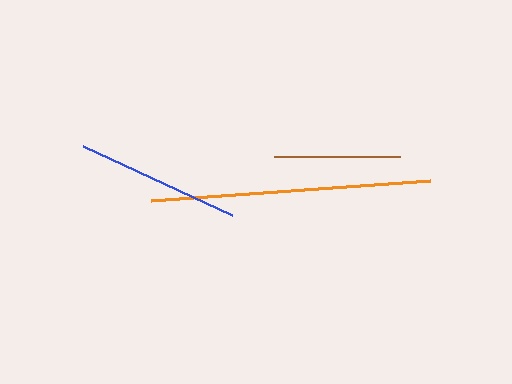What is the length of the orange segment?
The orange segment is approximately 280 pixels long.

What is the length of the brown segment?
The brown segment is approximately 126 pixels long.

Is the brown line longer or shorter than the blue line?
The blue line is longer than the brown line.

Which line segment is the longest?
The orange line is the longest at approximately 280 pixels.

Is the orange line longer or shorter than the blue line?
The orange line is longer than the blue line.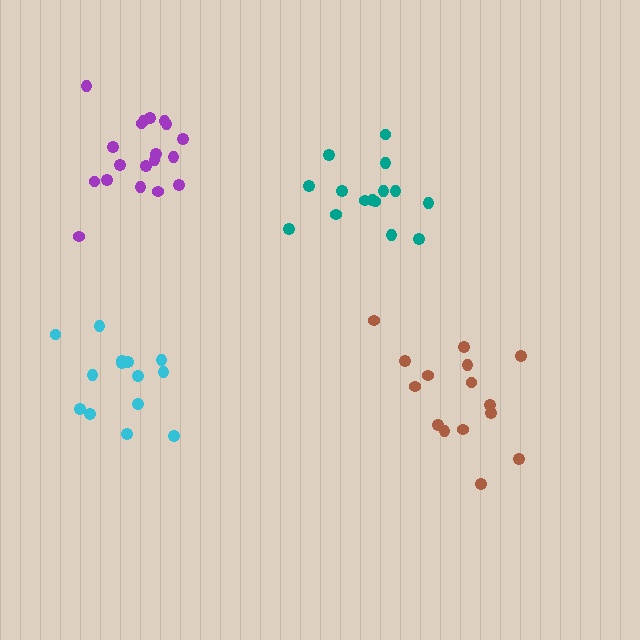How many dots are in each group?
Group 1: 19 dots, Group 2: 15 dots, Group 3: 14 dots, Group 4: 15 dots (63 total).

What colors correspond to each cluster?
The clusters are colored: purple, teal, cyan, brown.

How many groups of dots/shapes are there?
There are 4 groups.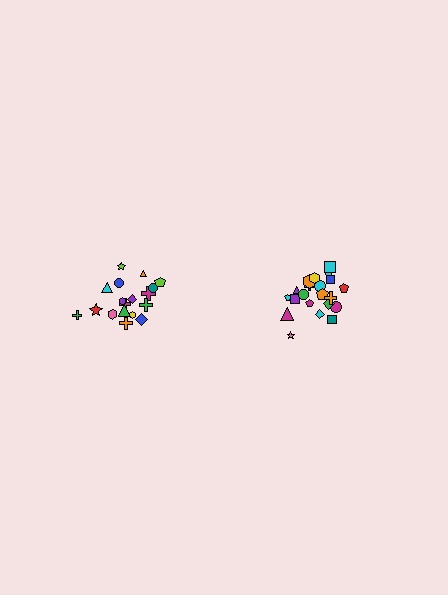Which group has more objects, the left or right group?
The right group.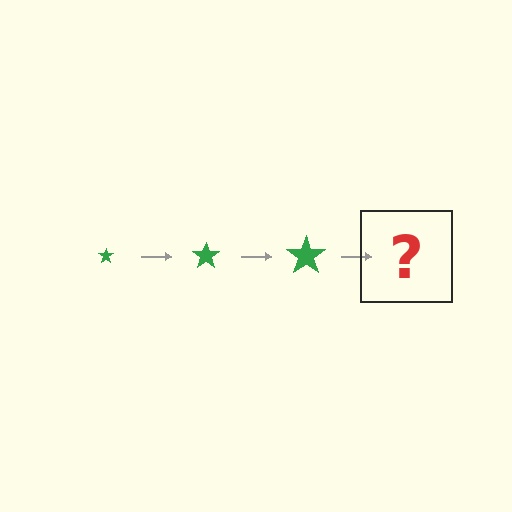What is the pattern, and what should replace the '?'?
The pattern is that the star gets progressively larger each step. The '?' should be a green star, larger than the previous one.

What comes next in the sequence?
The next element should be a green star, larger than the previous one.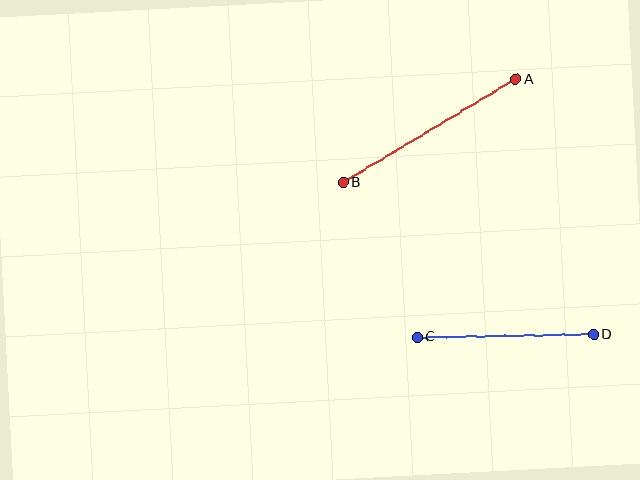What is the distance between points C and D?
The distance is approximately 176 pixels.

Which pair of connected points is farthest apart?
Points A and B are farthest apart.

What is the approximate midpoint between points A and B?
The midpoint is at approximately (429, 131) pixels.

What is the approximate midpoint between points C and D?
The midpoint is at approximately (505, 336) pixels.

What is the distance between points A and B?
The distance is approximately 201 pixels.